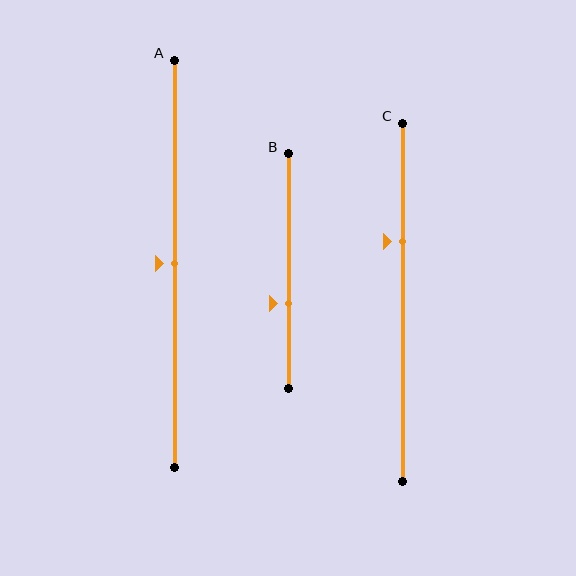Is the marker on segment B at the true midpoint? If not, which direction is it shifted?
No, the marker on segment B is shifted downward by about 14% of the segment length.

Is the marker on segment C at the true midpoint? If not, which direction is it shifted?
No, the marker on segment C is shifted upward by about 17% of the segment length.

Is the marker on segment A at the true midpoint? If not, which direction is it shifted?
Yes, the marker on segment A is at the true midpoint.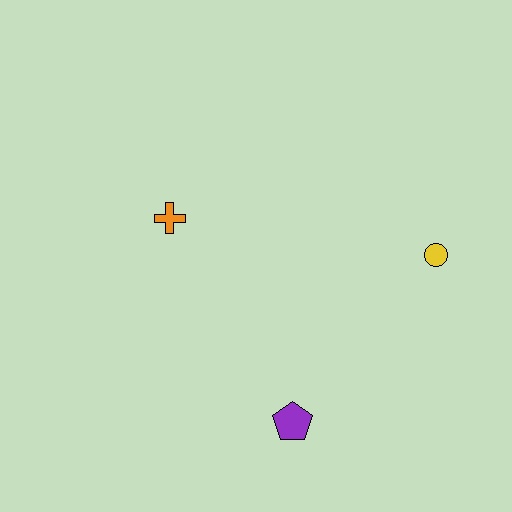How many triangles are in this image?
There are no triangles.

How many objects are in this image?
There are 3 objects.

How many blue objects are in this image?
There are no blue objects.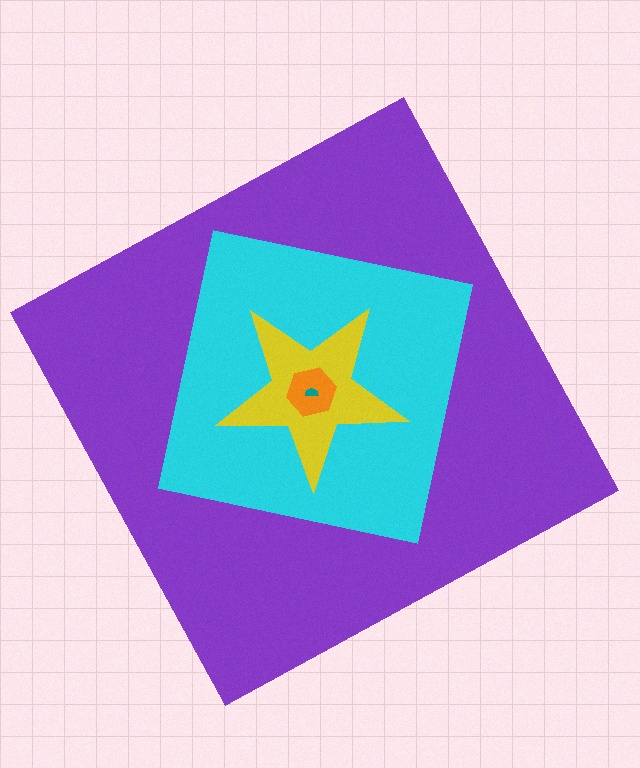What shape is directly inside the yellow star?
The orange hexagon.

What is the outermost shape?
The purple square.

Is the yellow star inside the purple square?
Yes.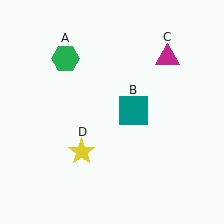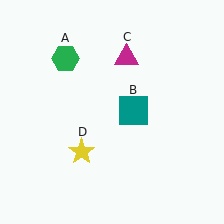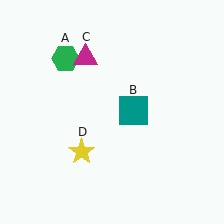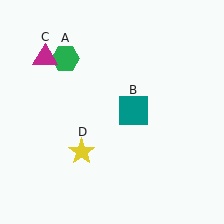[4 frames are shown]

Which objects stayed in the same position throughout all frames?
Green hexagon (object A) and teal square (object B) and yellow star (object D) remained stationary.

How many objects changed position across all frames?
1 object changed position: magenta triangle (object C).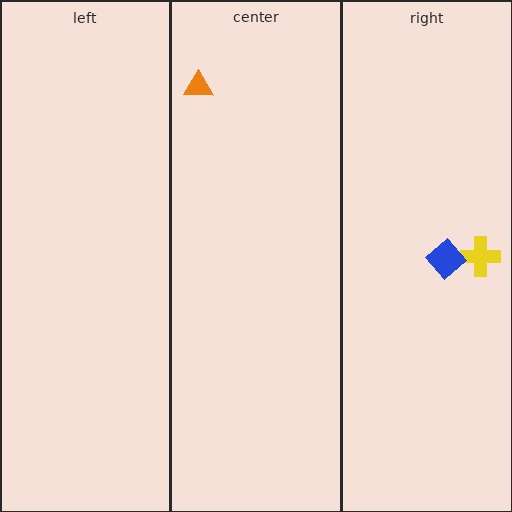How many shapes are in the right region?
2.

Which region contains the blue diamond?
The right region.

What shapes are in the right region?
The yellow cross, the blue diamond.